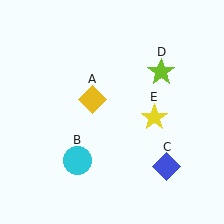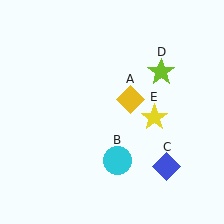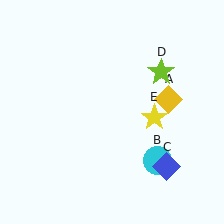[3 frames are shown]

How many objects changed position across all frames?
2 objects changed position: yellow diamond (object A), cyan circle (object B).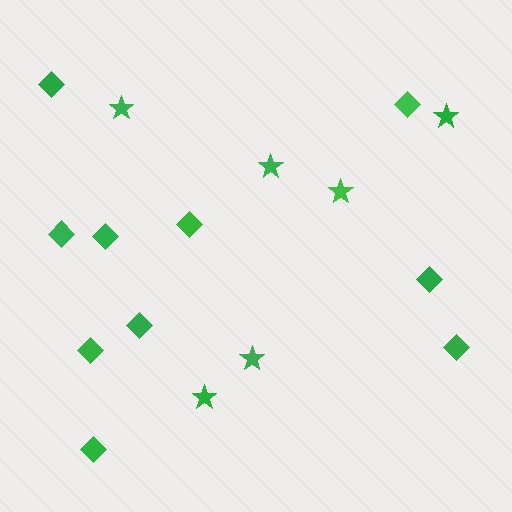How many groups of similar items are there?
There are 2 groups: one group of stars (6) and one group of diamonds (10).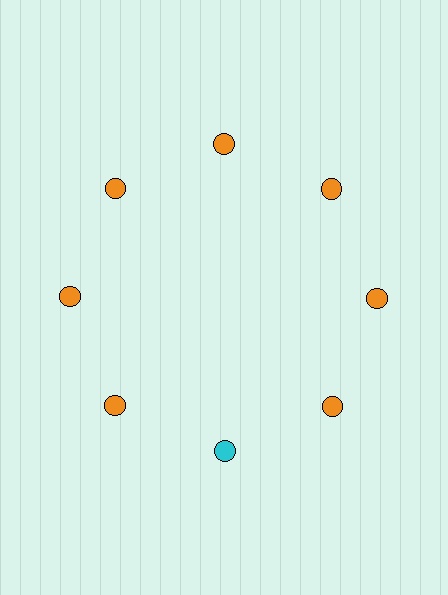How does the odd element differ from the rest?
It has a different color: cyan instead of orange.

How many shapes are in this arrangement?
There are 8 shapes arranged in a ring pattern.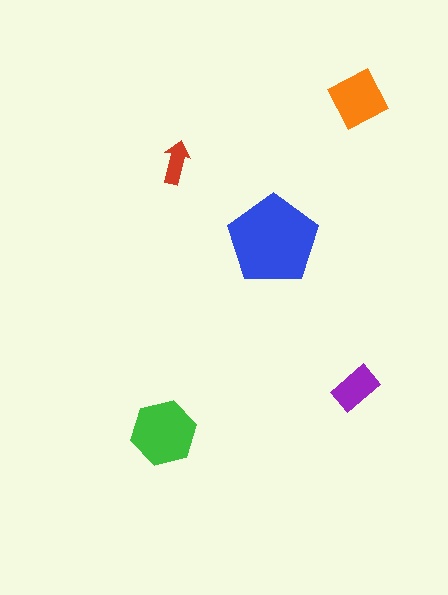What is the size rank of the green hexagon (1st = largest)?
2nd.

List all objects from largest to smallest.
The blue pentagon, the green hexagon, the orange diamond, the purple rectangle, the red arrow.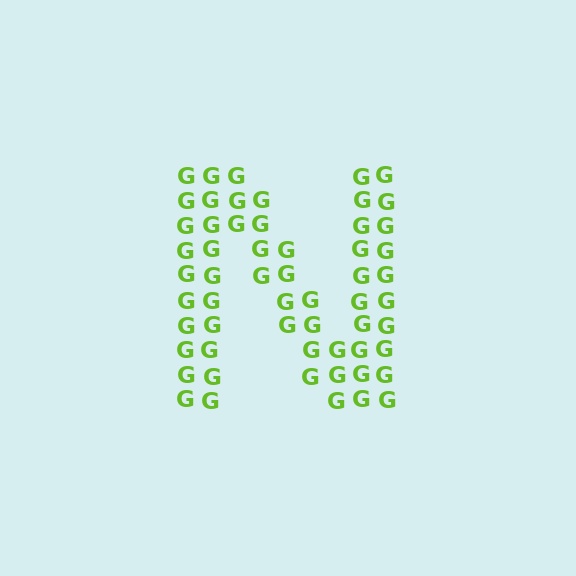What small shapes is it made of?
It is made of small letter G's.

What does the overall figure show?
The overall figure shows the letter N.